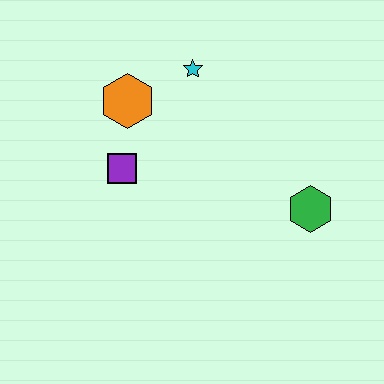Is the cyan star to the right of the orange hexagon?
Yes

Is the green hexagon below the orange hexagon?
Yes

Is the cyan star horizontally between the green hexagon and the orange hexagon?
Yes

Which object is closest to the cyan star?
The orange hexagon is closest to the cyan star.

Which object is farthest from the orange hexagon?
The green hexagon is farthest from the orange hexagon.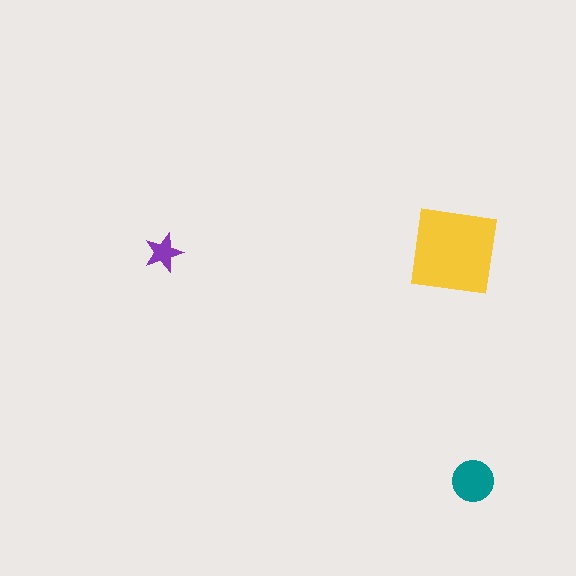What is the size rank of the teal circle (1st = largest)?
2nd.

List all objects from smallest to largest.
The purple star, the teal circle, the yellow square.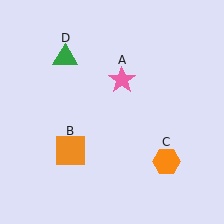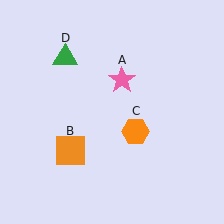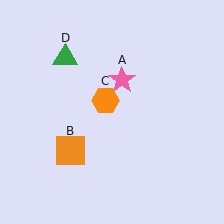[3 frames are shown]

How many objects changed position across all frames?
1 object changed position: orange hexagon (object C).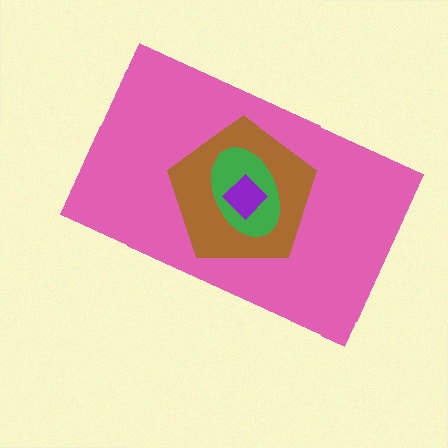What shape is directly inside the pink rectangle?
The brown pentagon.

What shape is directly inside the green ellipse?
The purple diamond.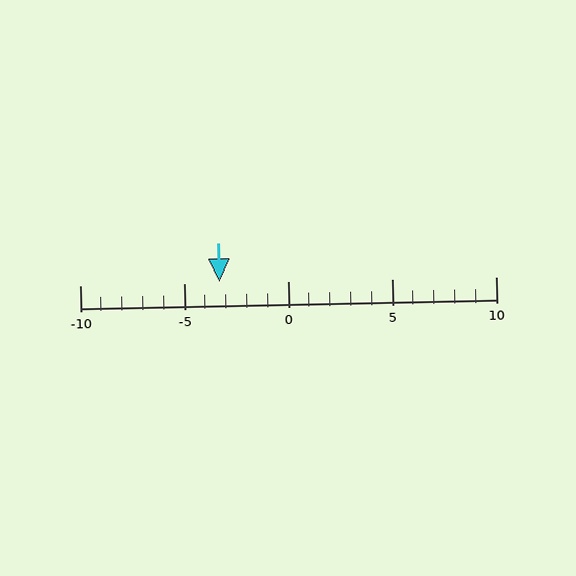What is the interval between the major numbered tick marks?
The major tick marks are spaced 5 units apart.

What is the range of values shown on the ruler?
The ruler shows values from -10 to 10.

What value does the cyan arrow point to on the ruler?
The cyan arrow points to approximately -3.